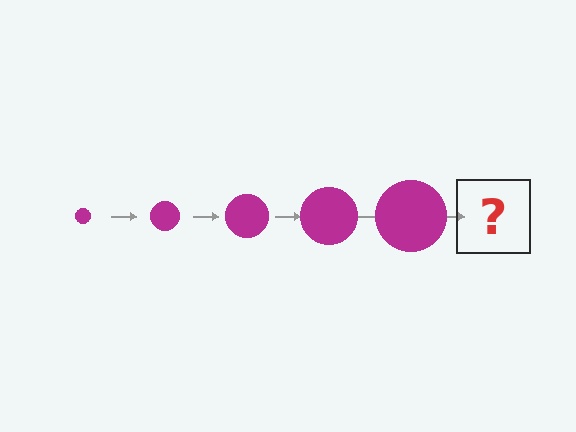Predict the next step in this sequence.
The next step is a magenta circle, larger than the previous one.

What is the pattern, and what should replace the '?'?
The pattern is that the circle gets progressively larger each step. The '?' should be a magenta circle, larger than the previous one.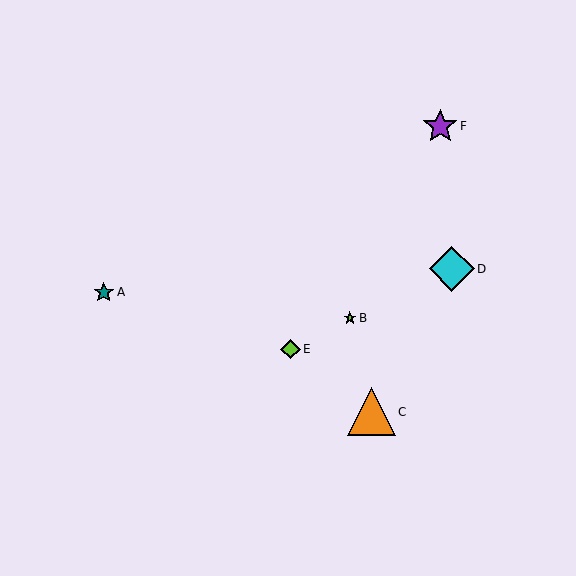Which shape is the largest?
The orange triangle (labeled C) is the largest.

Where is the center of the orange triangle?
The center of the orange triangle is at (371, 412).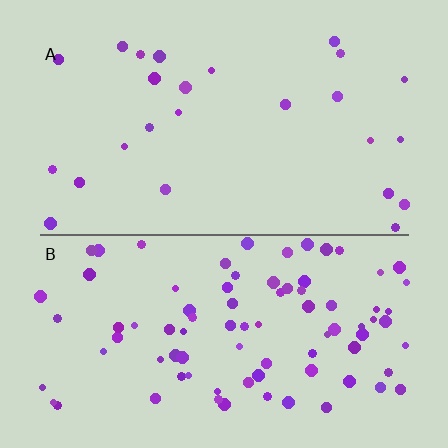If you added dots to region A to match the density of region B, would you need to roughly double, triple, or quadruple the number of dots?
Approximately triple.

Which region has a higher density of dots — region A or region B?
B (the bottom).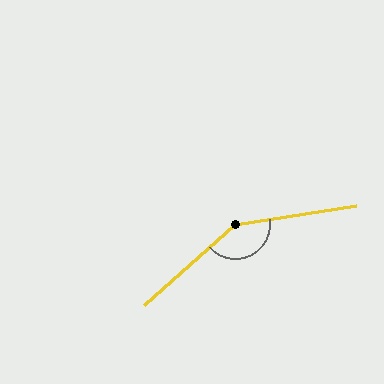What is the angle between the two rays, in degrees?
Approximately 147 degrees.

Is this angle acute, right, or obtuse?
It is obtuse.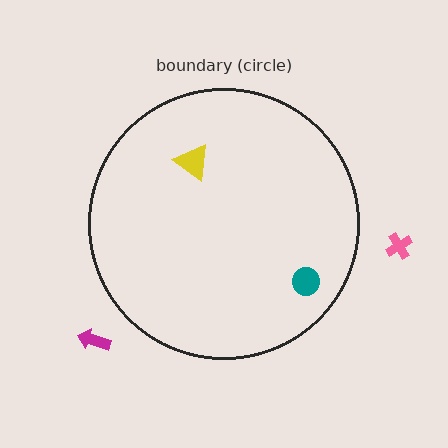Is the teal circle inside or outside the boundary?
Inside.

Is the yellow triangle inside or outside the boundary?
Inside.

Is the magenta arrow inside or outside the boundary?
Outside.